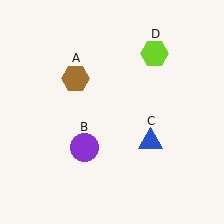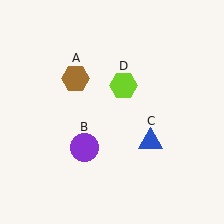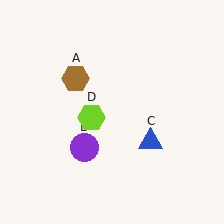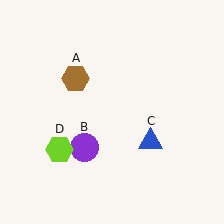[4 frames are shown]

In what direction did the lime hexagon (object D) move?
The lime hexagon (object D) moved down and to the left.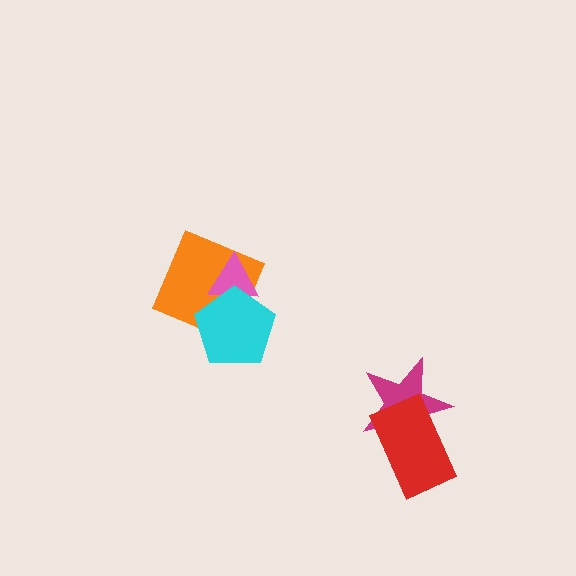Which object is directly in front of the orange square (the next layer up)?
The pink triangle is directly in front of the orange square.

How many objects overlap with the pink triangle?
2 objects overlap with the pink triangle.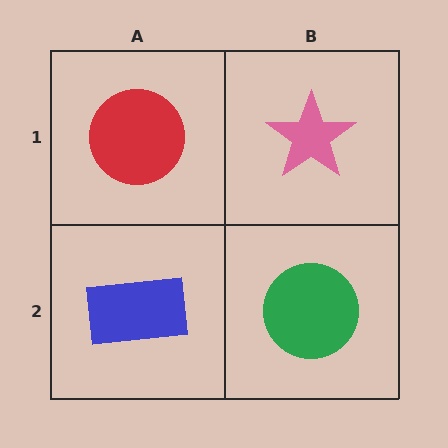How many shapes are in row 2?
2 shapes.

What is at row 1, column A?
A red circle.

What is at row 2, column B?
A green circle.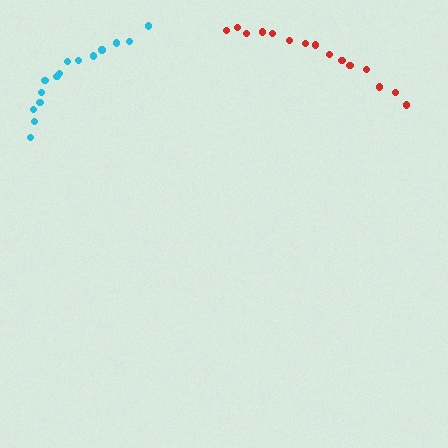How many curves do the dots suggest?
There are 2 distinct paths.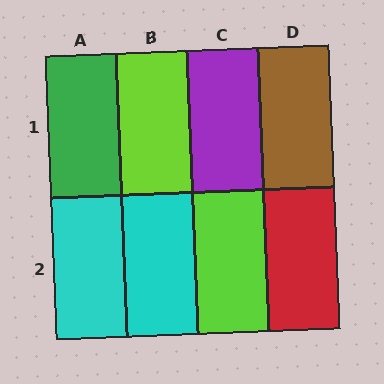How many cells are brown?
1 cell is brown.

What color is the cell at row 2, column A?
Cyan.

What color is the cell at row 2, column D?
Red.